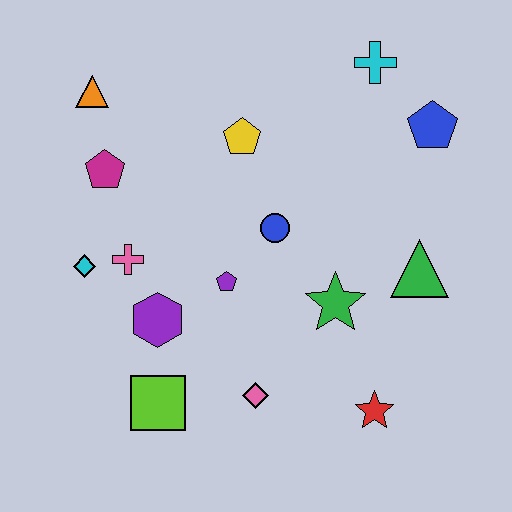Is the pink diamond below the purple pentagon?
Yes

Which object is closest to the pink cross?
The cyan diamond is closest to the pink cross.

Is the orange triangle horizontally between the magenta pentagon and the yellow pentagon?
No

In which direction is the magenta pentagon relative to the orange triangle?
The magenta pentagon is below the orange triangle.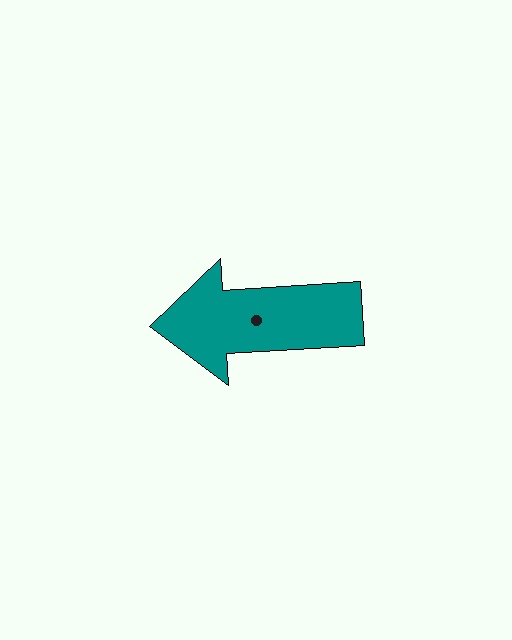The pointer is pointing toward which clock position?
Roughly 9 o'clock.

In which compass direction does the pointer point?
West.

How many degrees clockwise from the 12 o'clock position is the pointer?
Approximately 266 degrees.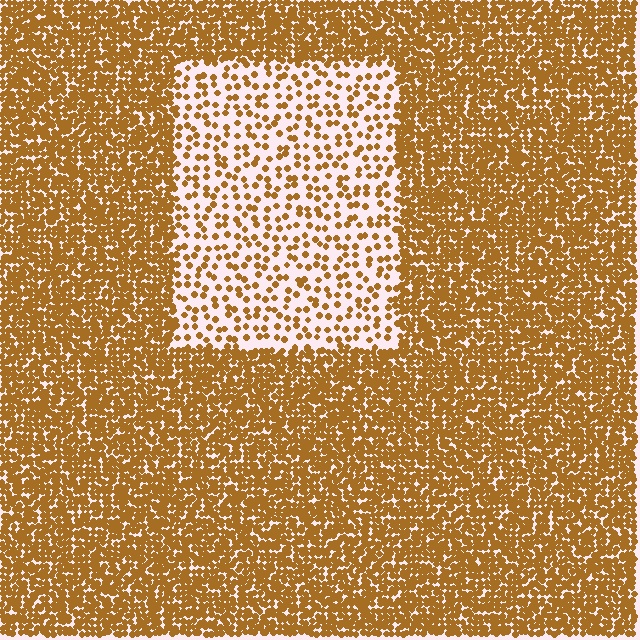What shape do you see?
I see a rectangle.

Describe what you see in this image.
The image contains small brown elements arranged at two different densities. A rectangle-shaped region is visible where the elements are less densely packed than the surrounding area.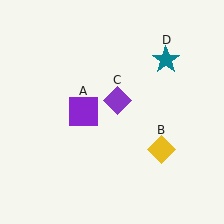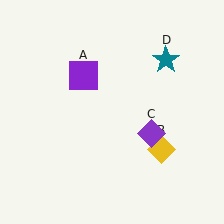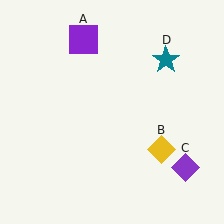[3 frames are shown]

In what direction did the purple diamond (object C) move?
The purple diamond (object C) moved down and to the right.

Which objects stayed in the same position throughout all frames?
Yellow diamond (object B) and teal star (object D) remained stationary.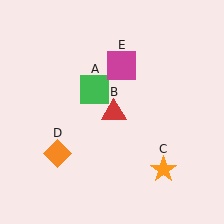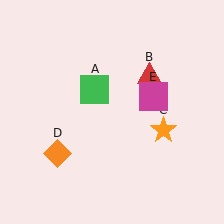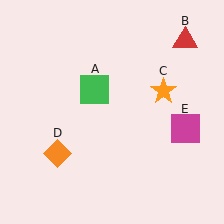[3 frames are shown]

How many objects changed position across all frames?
3 objects changed position: red triangle (object B), orange star (object C), magenta square (object E).